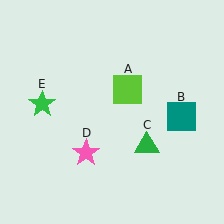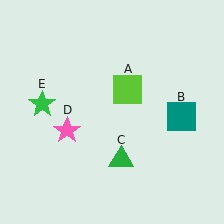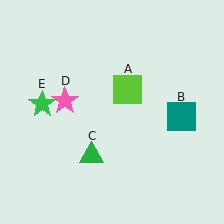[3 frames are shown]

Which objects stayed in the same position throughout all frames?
Lime square (object A) and teal square (object B) and green star (object E) remained stationary.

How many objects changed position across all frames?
2 objects changed position: green triangle (object C), pink star (object D).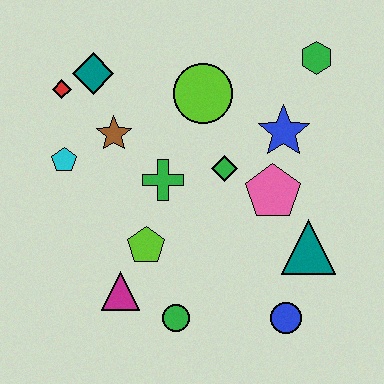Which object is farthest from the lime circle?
The blue circle is farthest from the lime circle.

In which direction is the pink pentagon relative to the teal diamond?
The pink pentagon is to the right of the teal diamond.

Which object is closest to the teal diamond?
The red diamond is closest to the teal diamond.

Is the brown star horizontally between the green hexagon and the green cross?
No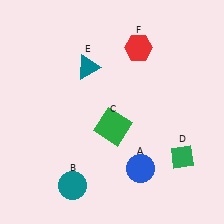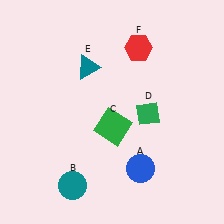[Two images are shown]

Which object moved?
The green diamond (D) moved up.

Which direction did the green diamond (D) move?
The green diamond (D) moved up.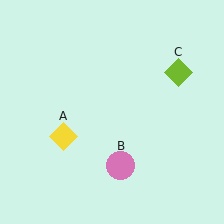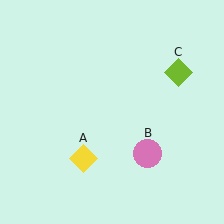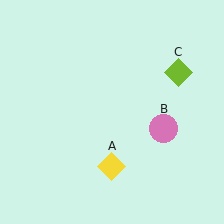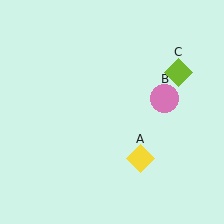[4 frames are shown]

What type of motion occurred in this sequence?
The yellow diamond (object A), pink circle (object B) rotated counterclockwise around the center of the scene.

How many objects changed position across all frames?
2 objects changed position: yellow diamond (object A), pink circle (object B).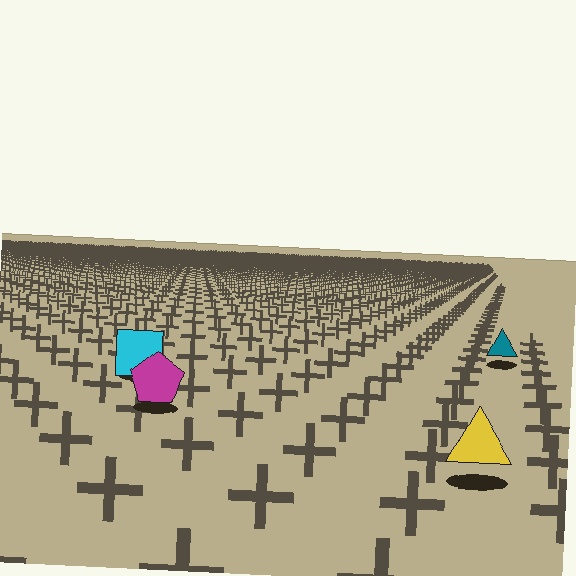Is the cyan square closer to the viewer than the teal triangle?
Yes. The cyan square is closer — you can tell from the texture gradient: the ground texture is coarser near it.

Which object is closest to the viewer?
The yellow triangle is closest. The texture marks near it are larger and more spread out.